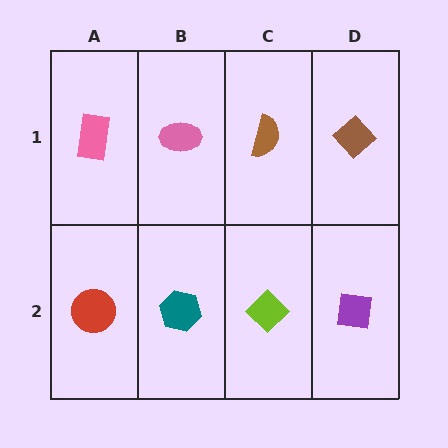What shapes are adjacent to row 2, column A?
A pink rectangle (row 1, column A), a teal hexagon (row 2, column B).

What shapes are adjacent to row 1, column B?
A teal hexagon (row 2, column B), a pink rectangle (row 1, column A), a brown semicircle (row 1, column C).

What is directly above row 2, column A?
A pink rectangle.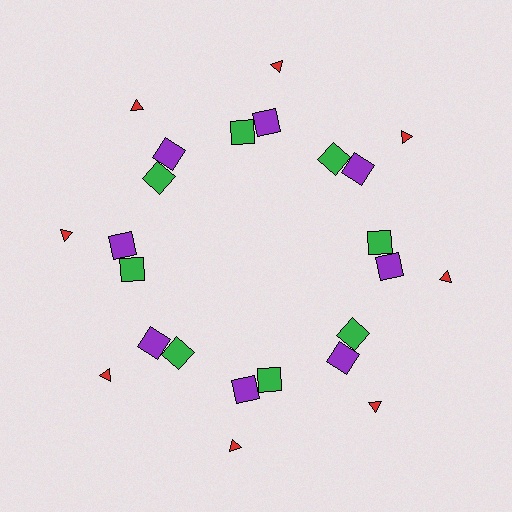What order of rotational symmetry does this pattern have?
This pattern has 8-fold rotational symmetry.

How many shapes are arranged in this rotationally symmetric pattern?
There are 24 shapes, arranged in 8 groups of 3.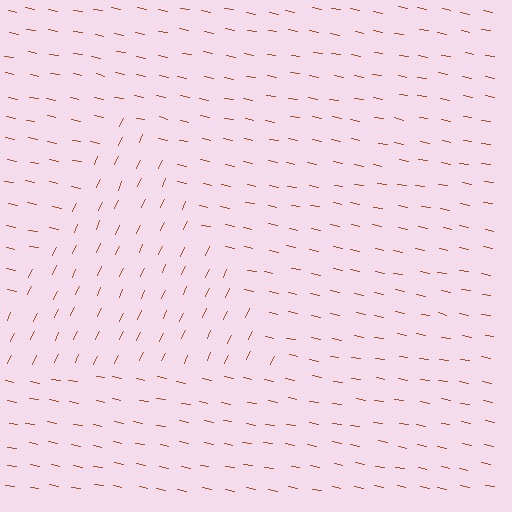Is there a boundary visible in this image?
Yes, there is a texture boundary formed by a change in line orientation.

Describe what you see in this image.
The image is filled with small brown line segments. A triangle region in the image has lines oriented differently from the surrounding lines, creating a visible texture boundary.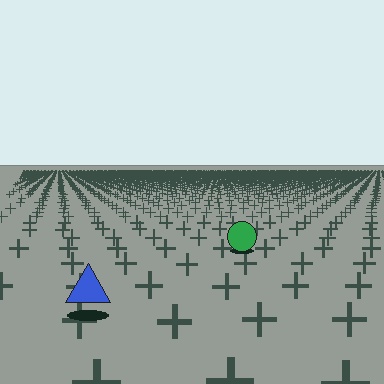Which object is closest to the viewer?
The blue triangle is closest. The texture marks near it are larger and more spread out.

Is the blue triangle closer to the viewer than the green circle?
Yes. The blue triangle is closer — you can tell from the texture gradient: the ground texture is coarser near it.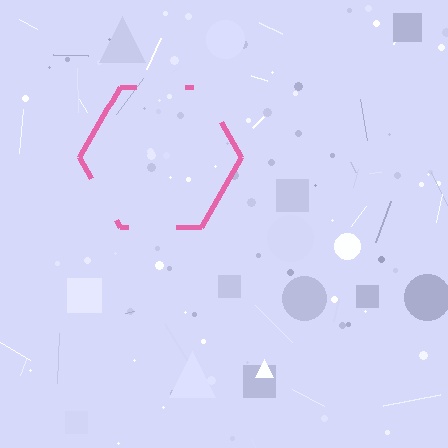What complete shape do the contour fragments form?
The contour fragments form a hexagon.